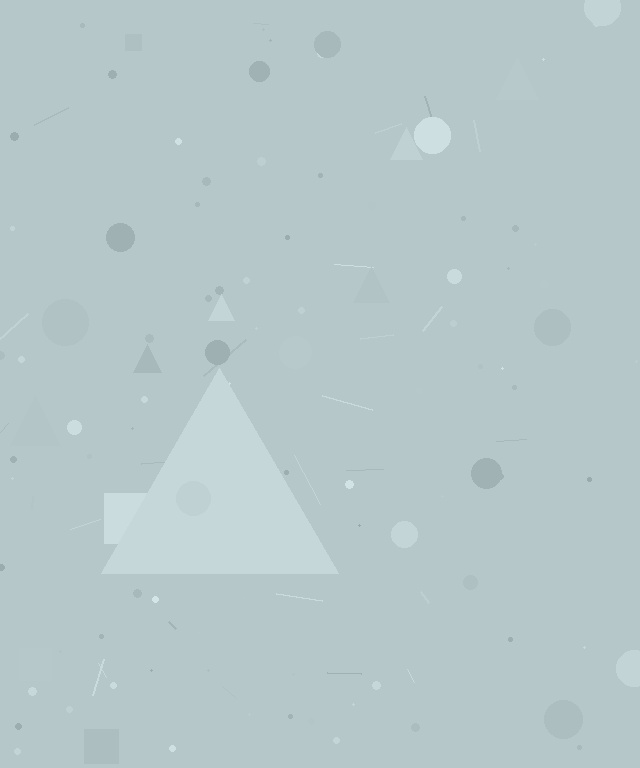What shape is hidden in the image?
A triangle is hidden in the image.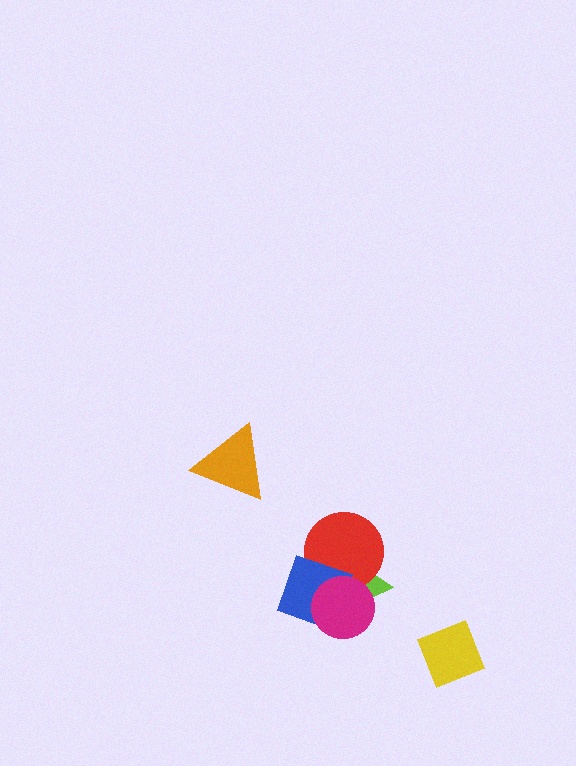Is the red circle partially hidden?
Yes, it is partially covered by another shape.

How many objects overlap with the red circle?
3 objects overlap with the red circle.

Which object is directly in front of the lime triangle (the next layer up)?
The red circle is directly in front of the lime triangle.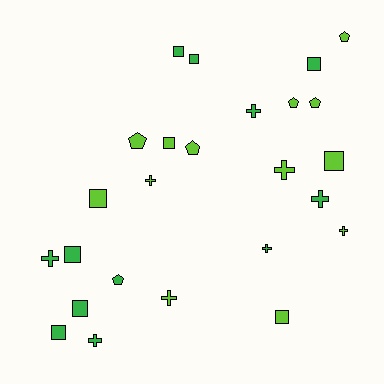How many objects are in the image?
There are 25 objects.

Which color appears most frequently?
Lime, with 13 objects.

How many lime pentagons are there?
There are 5 lime pentagons.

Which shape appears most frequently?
Square, with 10 objects.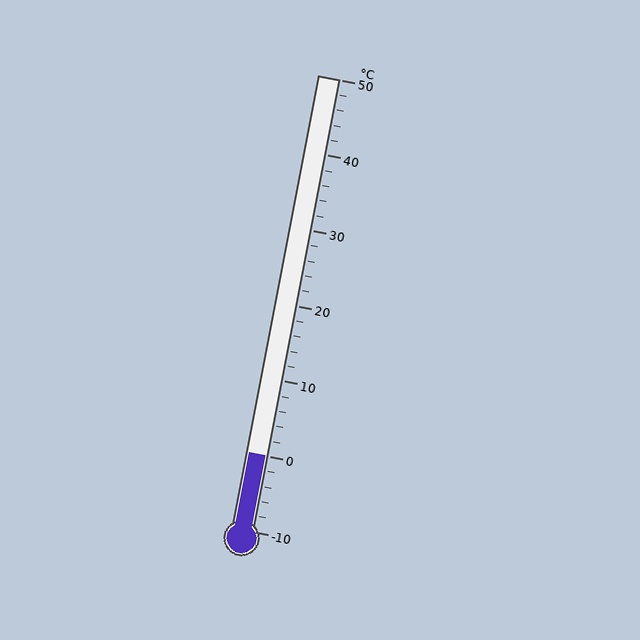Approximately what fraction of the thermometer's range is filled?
The thermometer is filled to approximately 15% of its range.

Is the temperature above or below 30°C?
The temperature is below 30°C.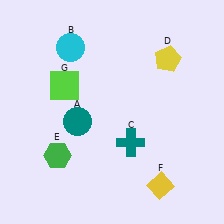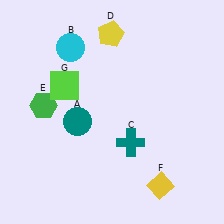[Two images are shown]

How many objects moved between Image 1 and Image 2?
2 objects moved between the two images.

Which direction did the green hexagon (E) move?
The green hexagon (E) moved up.